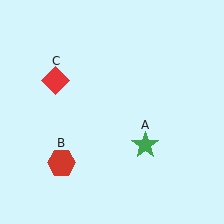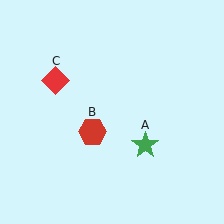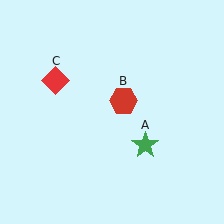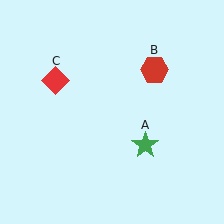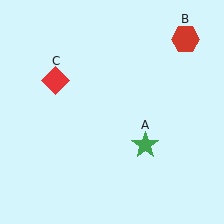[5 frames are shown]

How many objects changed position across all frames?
1 object changed position: red hexagon (object B).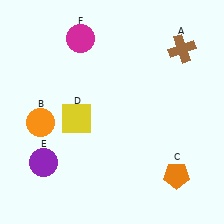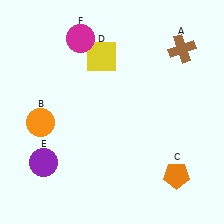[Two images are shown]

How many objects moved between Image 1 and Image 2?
1 object moved between the two images.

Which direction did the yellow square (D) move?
The yellow square (D) moved up.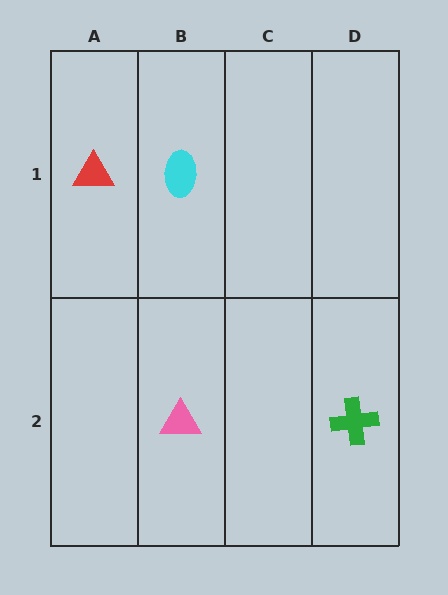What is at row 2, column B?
A pink triangle.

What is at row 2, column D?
A green cross.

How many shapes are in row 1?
2 shapes.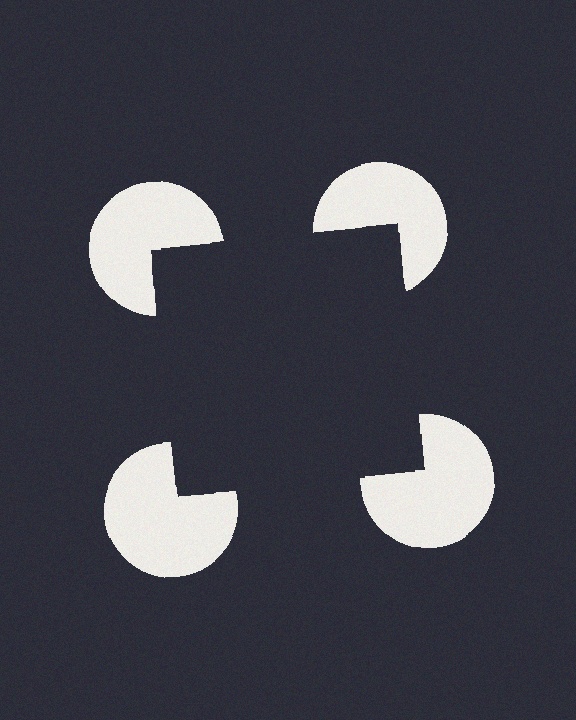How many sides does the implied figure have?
4 sides.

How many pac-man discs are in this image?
There are 4 — one at each vertex of the illusory square.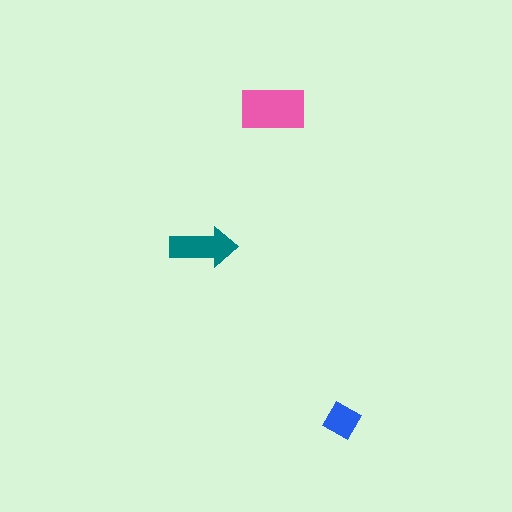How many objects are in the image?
There are 3 objects in the image.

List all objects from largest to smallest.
The pink rectangle, the teal arrow, the blue diamond.